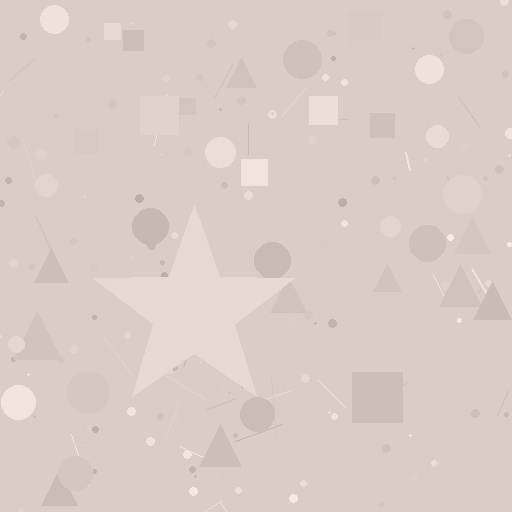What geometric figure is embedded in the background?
A star is embedded in the background.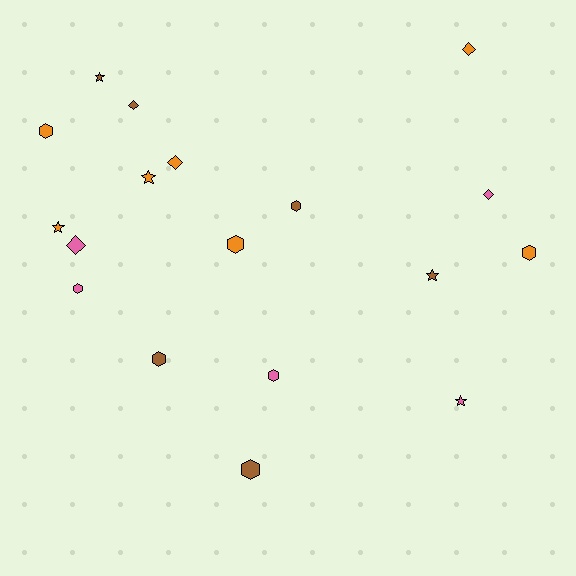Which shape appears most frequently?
Hexagon, with 8 objects.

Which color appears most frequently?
Orange, with 7 objects.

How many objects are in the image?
There are 18 objects.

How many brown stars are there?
There are 2 brown stars.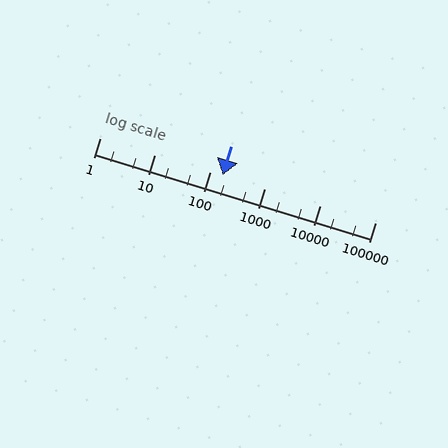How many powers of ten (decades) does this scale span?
The scale spans 5 decades, from 1 to 100000.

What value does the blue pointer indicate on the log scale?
The pointer indicates approximately 170.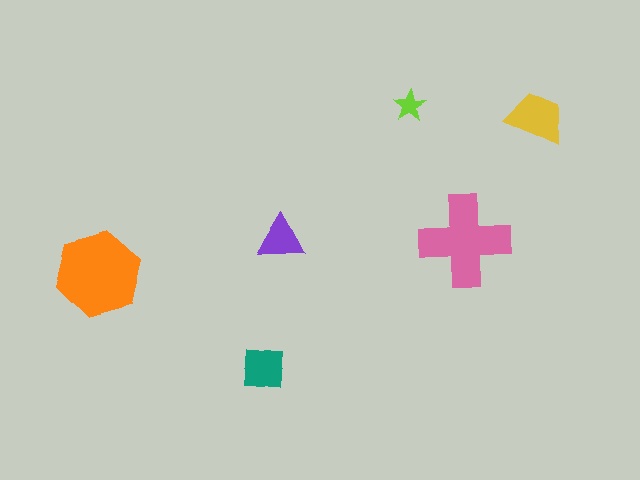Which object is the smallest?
The lime star.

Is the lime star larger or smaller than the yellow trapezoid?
Smaller.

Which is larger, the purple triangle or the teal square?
The teal square.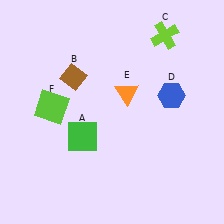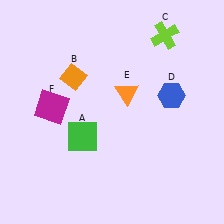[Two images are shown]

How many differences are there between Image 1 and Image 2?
There are 2 differences between the two images.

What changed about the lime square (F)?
In Image 1, F is lime. In Image 2, it changed to magenta.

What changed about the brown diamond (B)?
In Image 1, B is brown. In Image 2, it changed to orange.